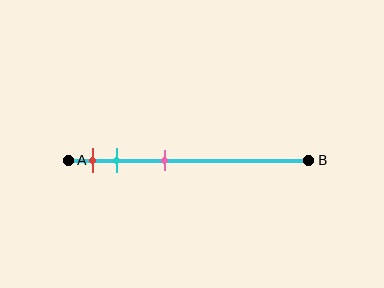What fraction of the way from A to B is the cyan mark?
The cyan mark is approximately 20% (0.2) of the way from A to B.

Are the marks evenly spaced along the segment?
No, the marks are not evenly spaced.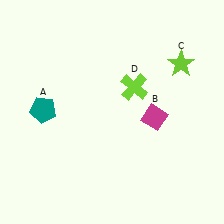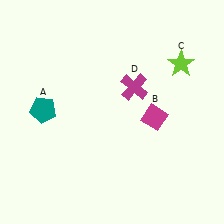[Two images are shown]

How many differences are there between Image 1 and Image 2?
There is 1 difference between the two images.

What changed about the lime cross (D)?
In Image 1, D is lime. In Image 2, it changed to magenta.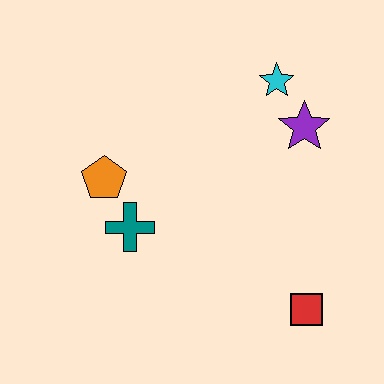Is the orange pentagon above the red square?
Yes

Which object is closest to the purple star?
The cyan star is closest to the purple star.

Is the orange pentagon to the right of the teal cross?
No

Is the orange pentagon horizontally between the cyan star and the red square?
No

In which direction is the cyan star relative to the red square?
The cyan star is above the red square.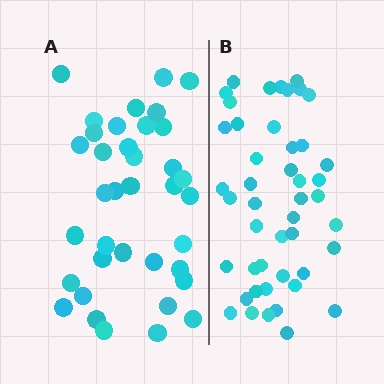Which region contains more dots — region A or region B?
Region B (the right region) has more dots.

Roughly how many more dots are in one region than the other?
Region B has roughly 8 or so more dots than region A.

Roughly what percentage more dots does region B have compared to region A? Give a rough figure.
About 25% more.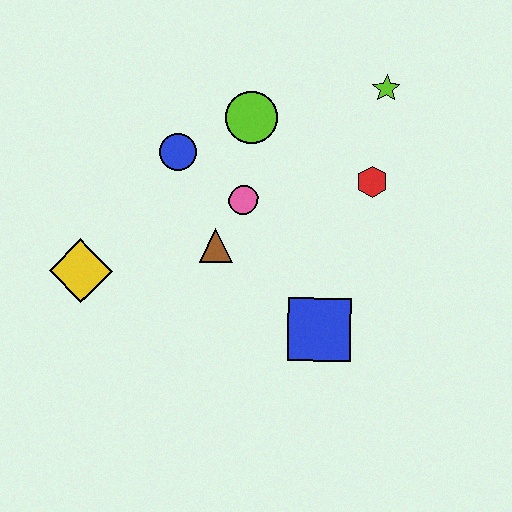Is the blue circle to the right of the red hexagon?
No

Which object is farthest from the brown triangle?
The lime star is farthest from the brown triangle.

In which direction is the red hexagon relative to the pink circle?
The red hexagon is to the right of the pink circle.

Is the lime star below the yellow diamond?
No